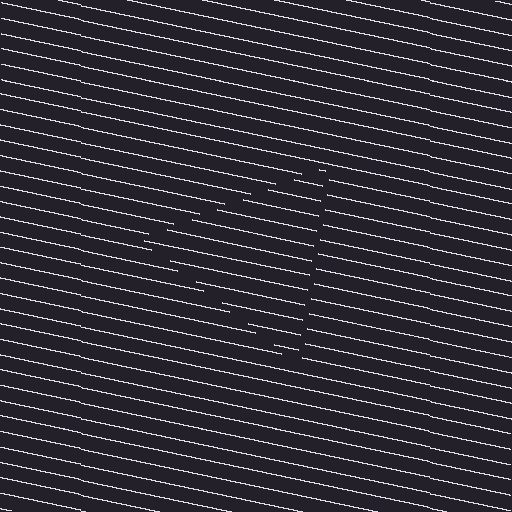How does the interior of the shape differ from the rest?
The interior of the shape contains the same grating, shifted by half a period — the contour is defined by the phase discontinuity where line-ends from the inner and outer gratings abut.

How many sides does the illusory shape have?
3 sides — the line-ends trace a triangle.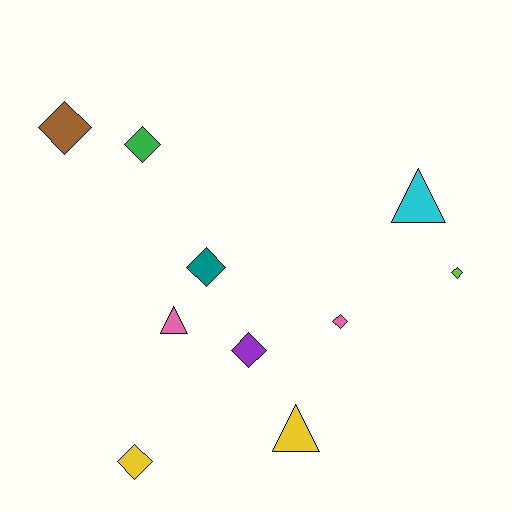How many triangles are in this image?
There are 3 triangles.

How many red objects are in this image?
There are no red objects.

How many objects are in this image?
There are 10 objects.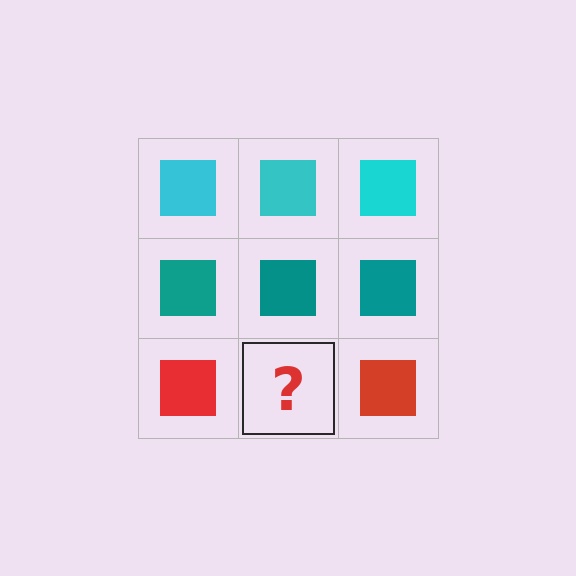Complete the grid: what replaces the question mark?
The question mark should be replaced with a red square.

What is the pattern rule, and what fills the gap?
The rule is that each row has a consistent color. The gap should be filled with a red square.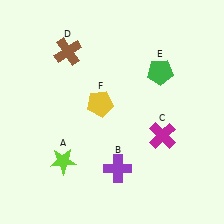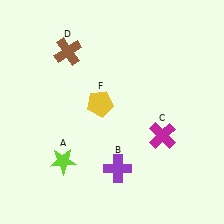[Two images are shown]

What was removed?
The green pentagon (E) was removed in Image 2.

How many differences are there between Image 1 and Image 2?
There is 1 difference between the two images.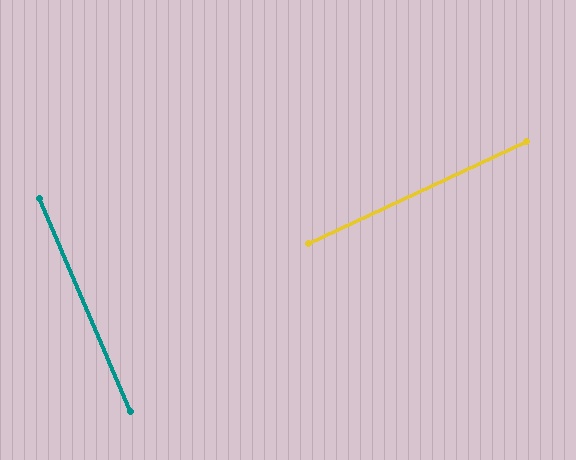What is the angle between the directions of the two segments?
Approximately 88 degrees.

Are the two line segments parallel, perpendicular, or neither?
Perpendicular — they meet at approximately 88°.